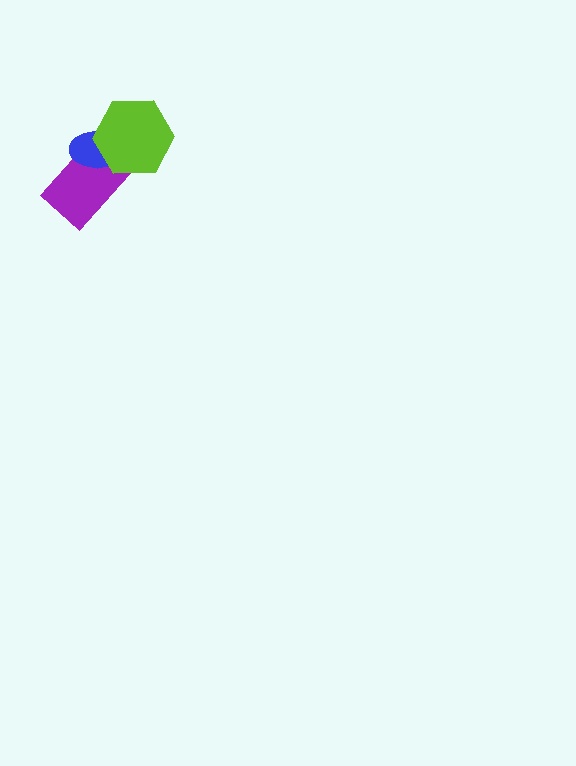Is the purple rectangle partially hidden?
Yes, it is partially covered by another shape.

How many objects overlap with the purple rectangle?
2 objects overlap with the purple rectangle.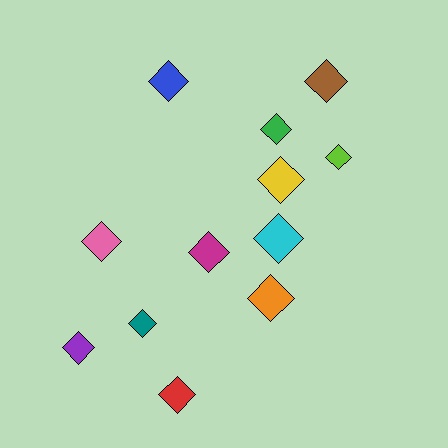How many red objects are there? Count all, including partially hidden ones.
There is 1 red object.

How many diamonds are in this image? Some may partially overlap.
There are 12 diamonds.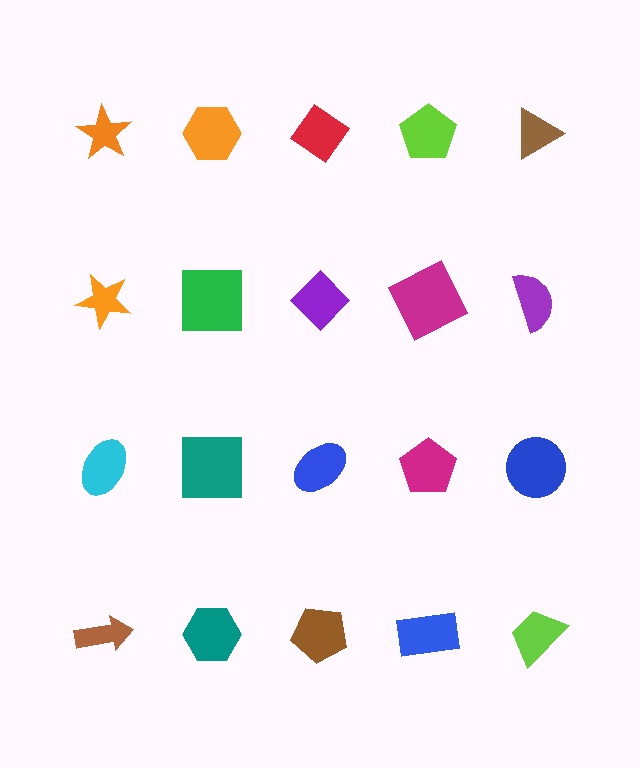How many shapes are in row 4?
5 shapes.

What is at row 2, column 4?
A magenta square.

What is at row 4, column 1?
A brown arrow.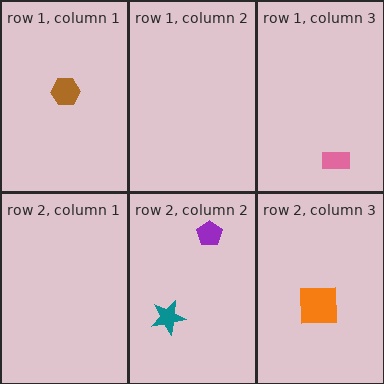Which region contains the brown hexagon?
The row 1, column 1 region.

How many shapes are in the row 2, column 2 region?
2.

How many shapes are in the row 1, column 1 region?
1.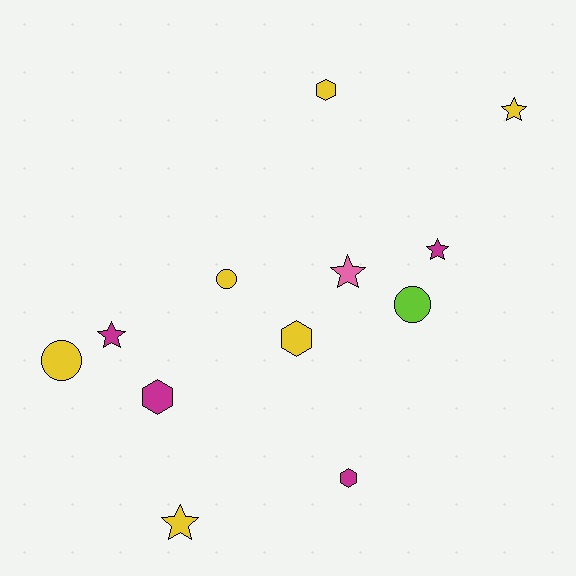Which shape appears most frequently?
Star, with 5 objects.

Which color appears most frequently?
Yellow, with 6 objects.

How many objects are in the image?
There are 12 objects.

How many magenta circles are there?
There are no magenta circles.